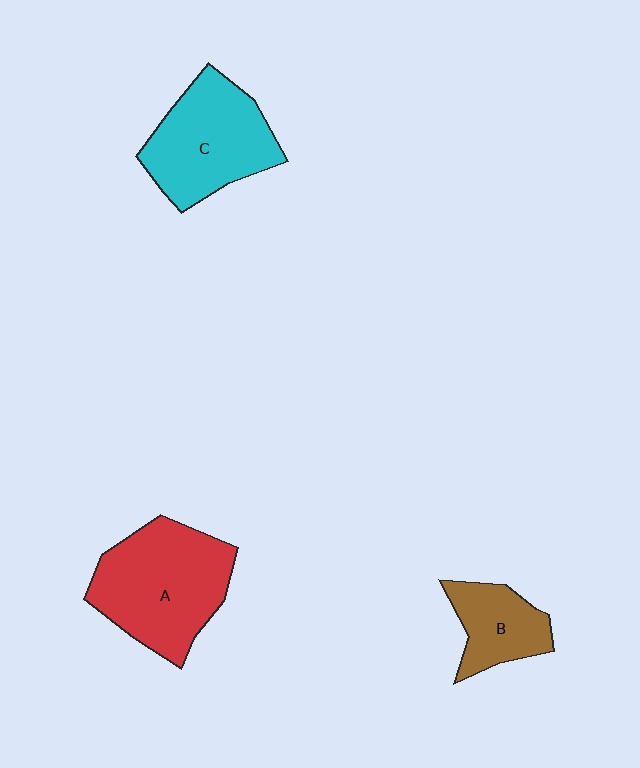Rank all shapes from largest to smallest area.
From largest to smallest: A (red), C (cyan), B (brown).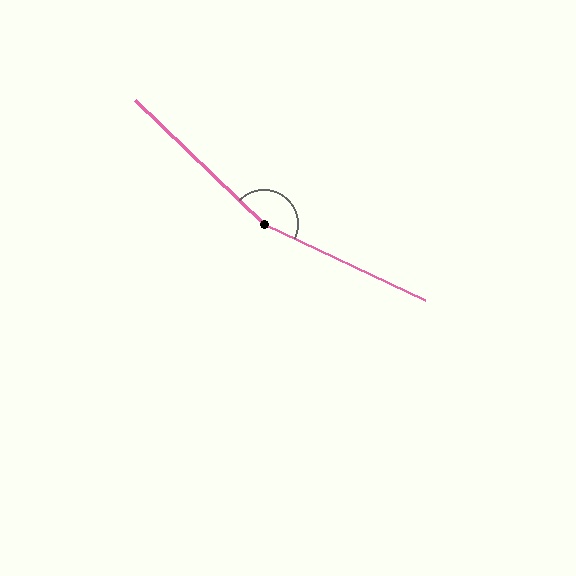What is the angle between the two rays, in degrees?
Approximately 162 degrees.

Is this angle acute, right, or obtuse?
It is obtuse.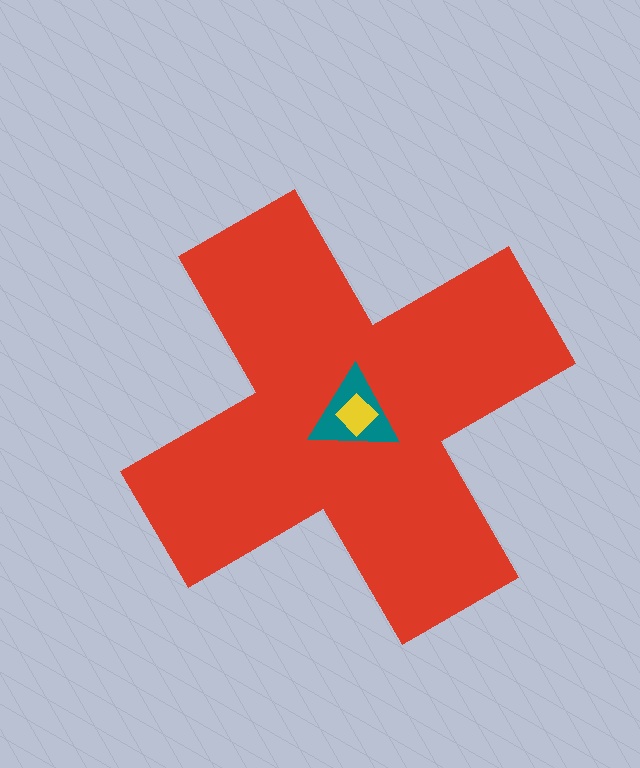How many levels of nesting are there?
3.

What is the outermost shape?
The red cross.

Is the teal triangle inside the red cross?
Yes.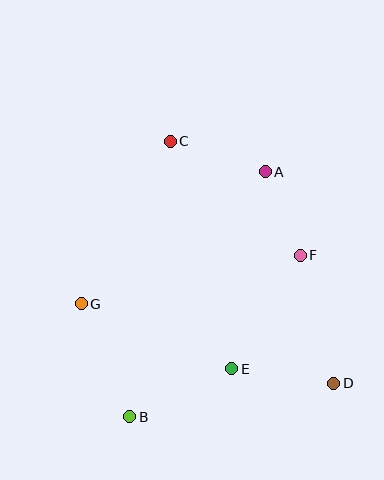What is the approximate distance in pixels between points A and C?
The distance between A and C is approximately 100 pixels.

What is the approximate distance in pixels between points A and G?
The distance between A and G is approximately 226 pixels.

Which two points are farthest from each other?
Points C and D are farthest from each other.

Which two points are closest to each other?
Points A and F are closest to each other.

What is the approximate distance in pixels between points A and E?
The distance between A and E is approximately 200 pixels.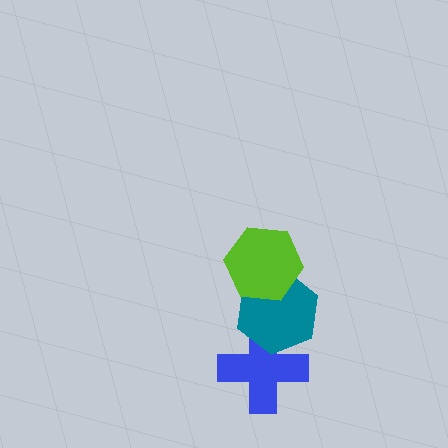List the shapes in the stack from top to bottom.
From top to bottom: the lime hexagon, the teal hexagon, the blue cross.